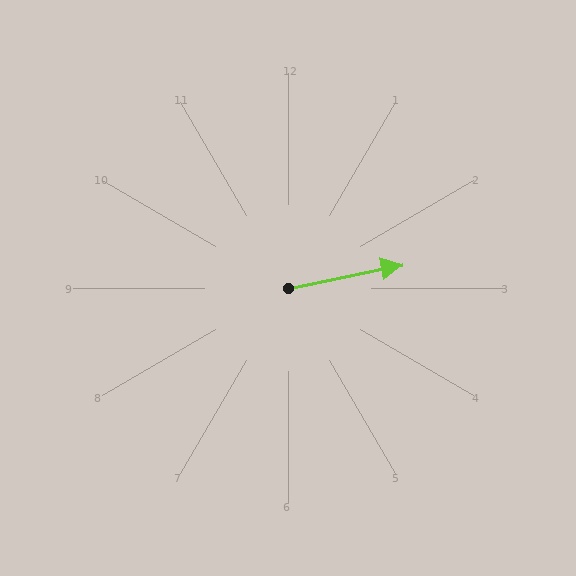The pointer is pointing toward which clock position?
Roughly 3 o'clock.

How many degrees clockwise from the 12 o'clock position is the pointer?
Approximately 78 degrees.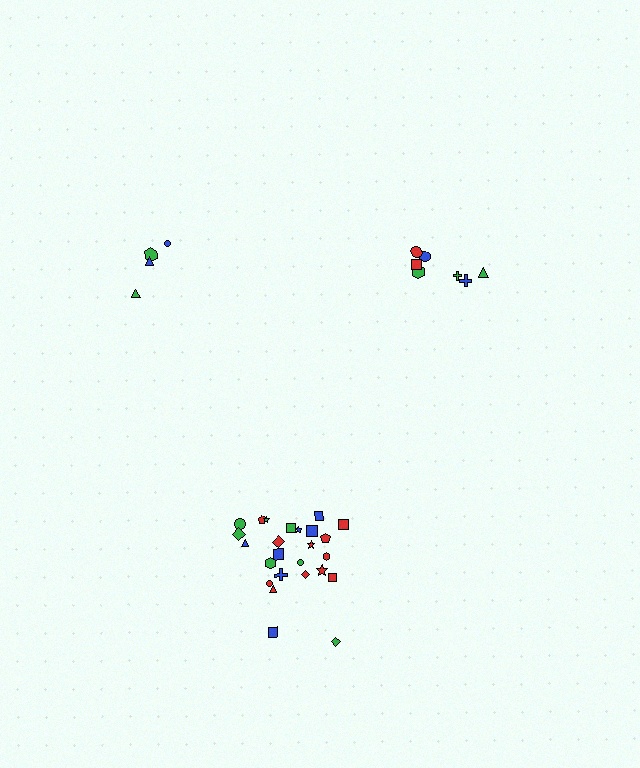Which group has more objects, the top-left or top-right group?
The top-right group.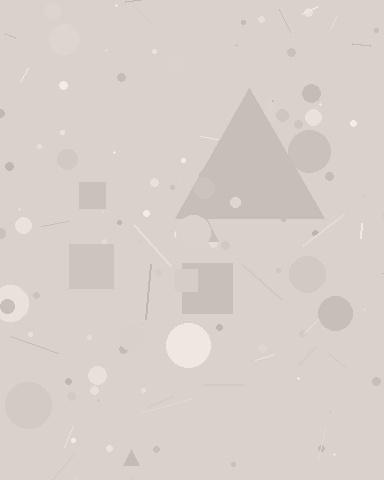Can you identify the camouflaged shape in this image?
The camouflaged shape is a triangle.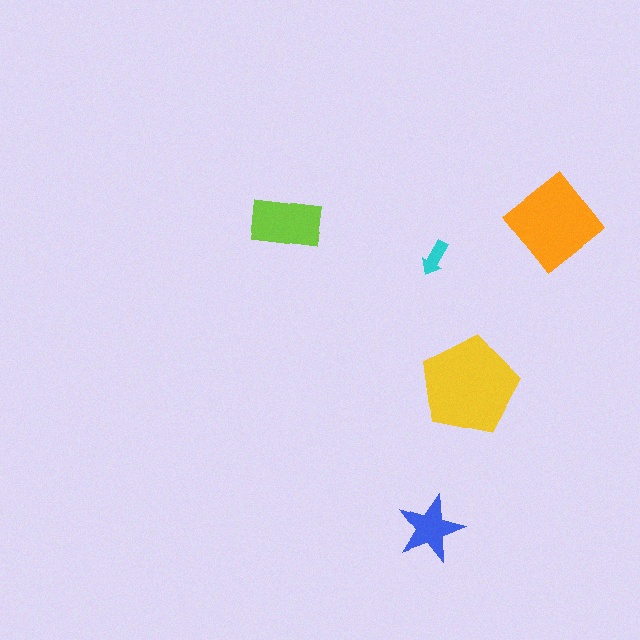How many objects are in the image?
There are 5 objects in the image.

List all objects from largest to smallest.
The yellow pentagon, the orange diamond, the lime rectangle, the blue star, the cyan arrow.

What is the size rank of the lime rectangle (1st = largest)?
3rd.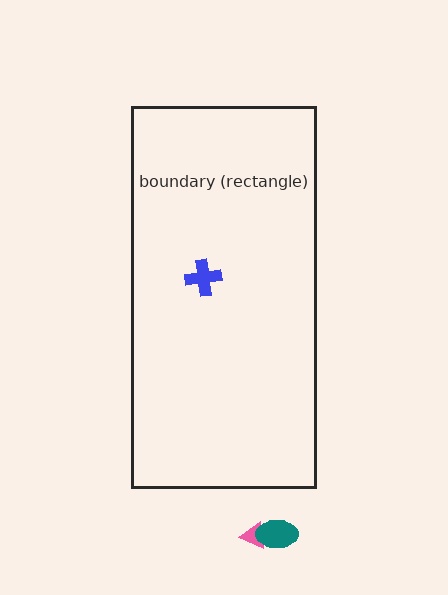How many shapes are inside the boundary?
1 inside, 2 outside.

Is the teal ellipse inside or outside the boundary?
Outside.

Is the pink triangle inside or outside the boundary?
Outside.